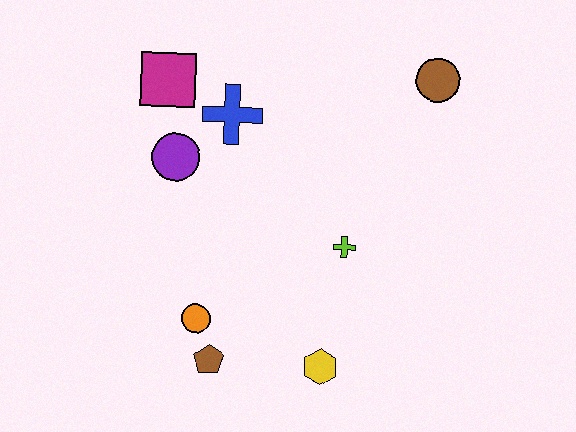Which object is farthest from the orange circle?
The brown circle is farthest from the orange circle.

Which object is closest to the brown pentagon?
The orange circle is closest to the brown pentagon.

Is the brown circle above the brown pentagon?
Yes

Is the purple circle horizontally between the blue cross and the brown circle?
No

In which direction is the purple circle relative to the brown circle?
The purple circle is to the left of the brown circle.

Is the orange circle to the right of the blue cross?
No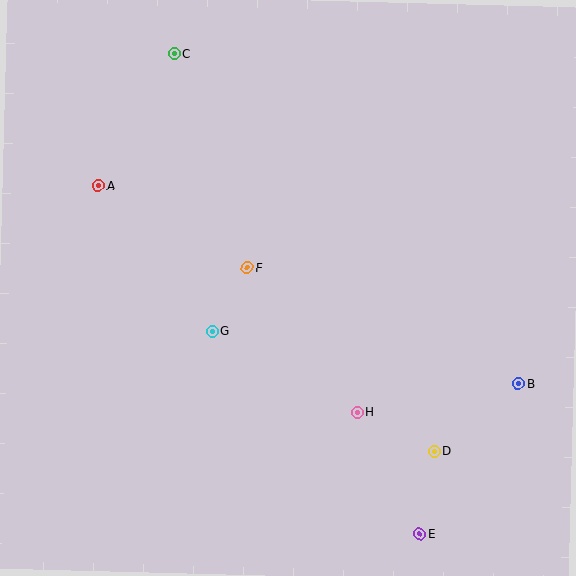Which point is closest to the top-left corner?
Point C is closest to the top-left corner.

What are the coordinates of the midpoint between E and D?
The midpoint between E and D is at (427, 492).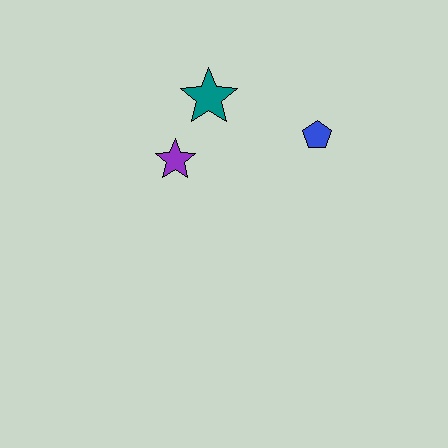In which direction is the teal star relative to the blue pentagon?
The teal star is to the left of the blue pentagon.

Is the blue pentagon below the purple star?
No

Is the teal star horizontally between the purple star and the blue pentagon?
Yes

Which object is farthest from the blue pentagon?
The purple star is farthest from the blue pentagon.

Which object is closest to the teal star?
The purple star is closest to the teal star.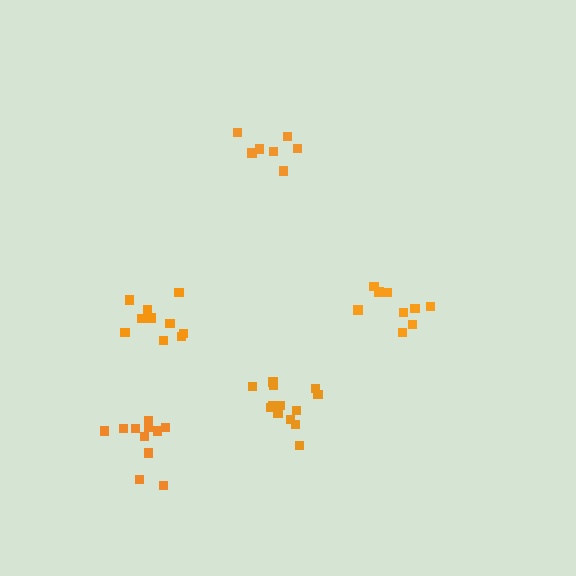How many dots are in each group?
Group 1: 11 dots, Group 2: 13 dots, Group 3: 7 dots, Group 4: 10 dots, Group 5: 10 dots (51 total).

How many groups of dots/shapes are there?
There are 5 groups.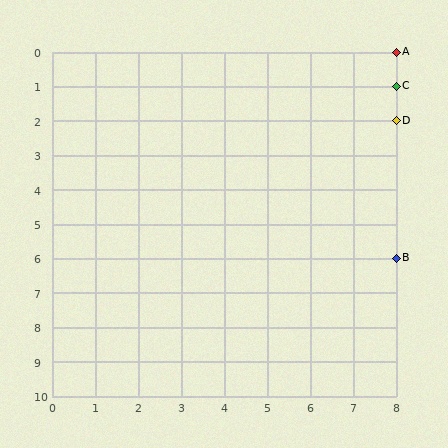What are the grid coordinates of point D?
Point D is at grid coordinates (8, 2).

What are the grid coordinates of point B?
Point B is at grid coordinates (8, 6).